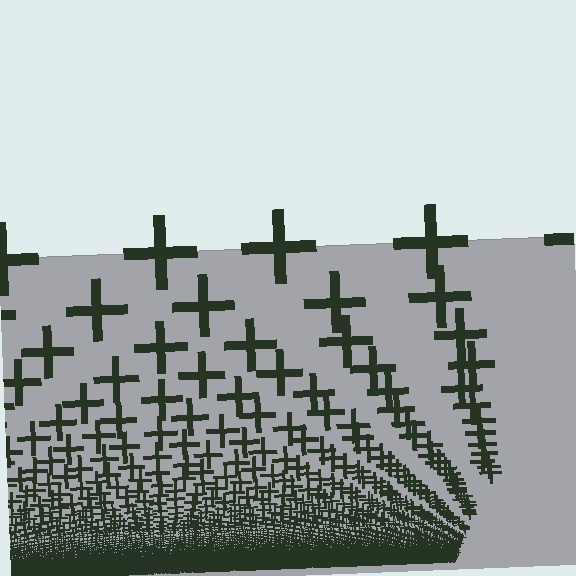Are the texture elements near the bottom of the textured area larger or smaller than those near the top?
Smaller. The gradient is inverted — elements near the bottom are smaller and denser.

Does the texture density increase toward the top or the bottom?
Density increases toward the bottom.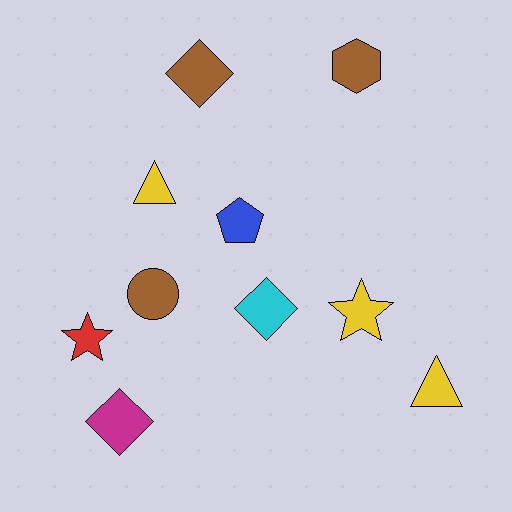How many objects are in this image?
There are 10 objects.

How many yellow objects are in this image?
There are 3 yellow objects.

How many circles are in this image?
There is 1 circle.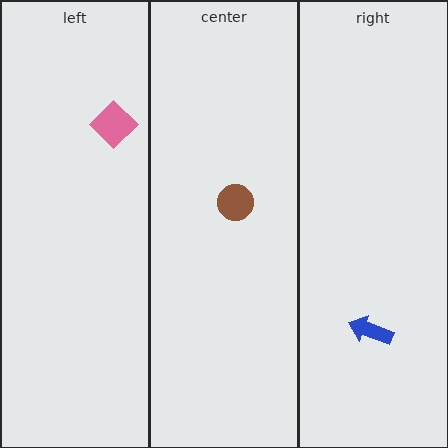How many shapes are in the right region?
1.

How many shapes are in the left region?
1.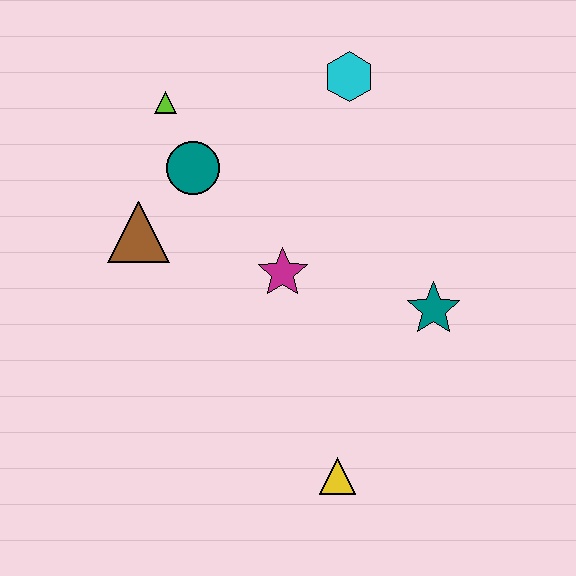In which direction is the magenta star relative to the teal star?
The magenta star is to the left of the teal star.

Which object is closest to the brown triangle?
The teal circle is closest to the brown triangle.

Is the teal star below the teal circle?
Yes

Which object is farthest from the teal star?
The lime triangle is farthest from the teal star.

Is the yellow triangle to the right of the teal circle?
Yes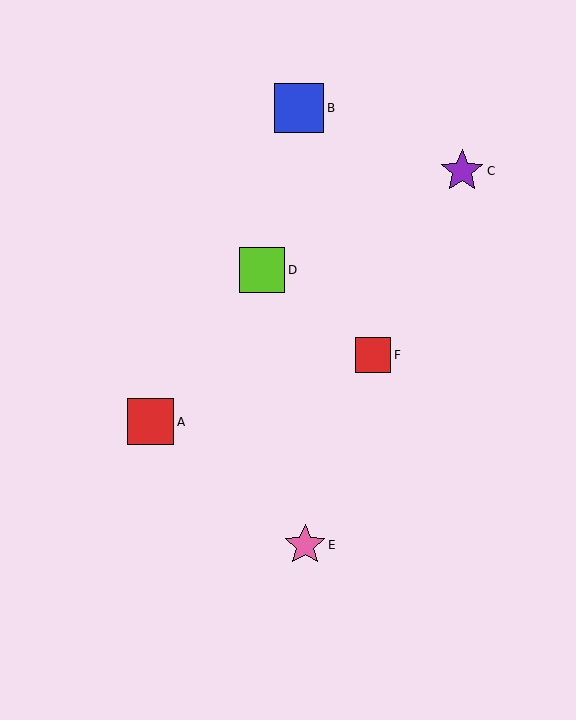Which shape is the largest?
The blue square (labeled B) is the largest.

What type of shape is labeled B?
Shape B is a blue square.